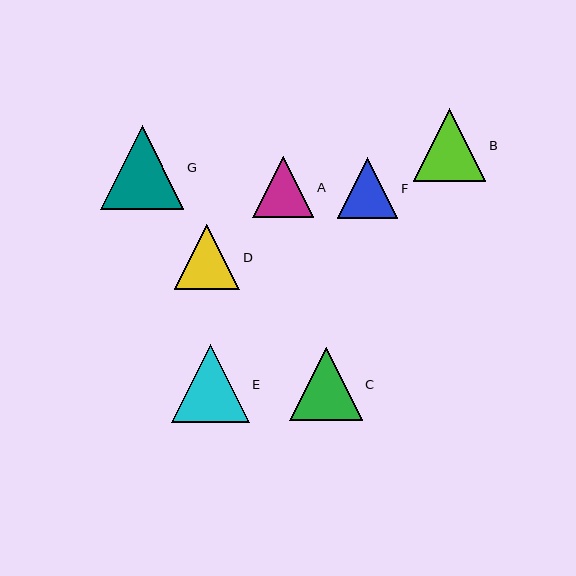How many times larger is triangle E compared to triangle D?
Triangle E is approximately 1.2 times the size of triangle D.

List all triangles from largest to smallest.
From largest to smallest: G, E, B, C, D, F, A.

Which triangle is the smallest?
Triangle A is the smallest with a size of approximately 61 pixels.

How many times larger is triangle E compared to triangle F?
Triangle E is approximately 1.3 times the size of triangle F.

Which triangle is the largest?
Triangle G is the largest with a size of approximately 84 pixels.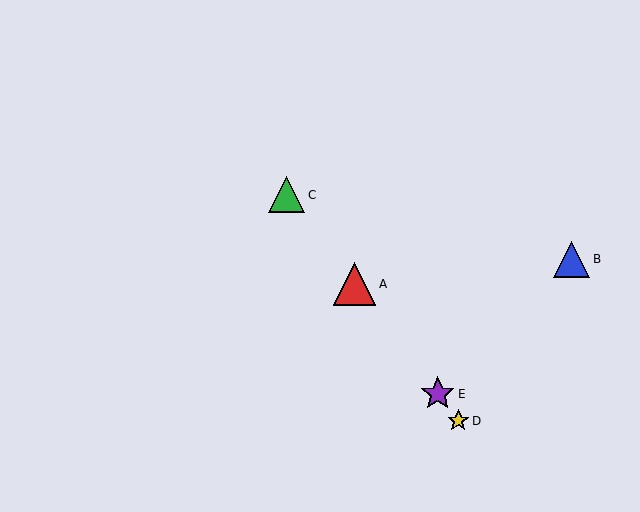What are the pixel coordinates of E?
Object E is at (438, 394).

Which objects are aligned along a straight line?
Objects A, C, D, E are aligned along a straight line.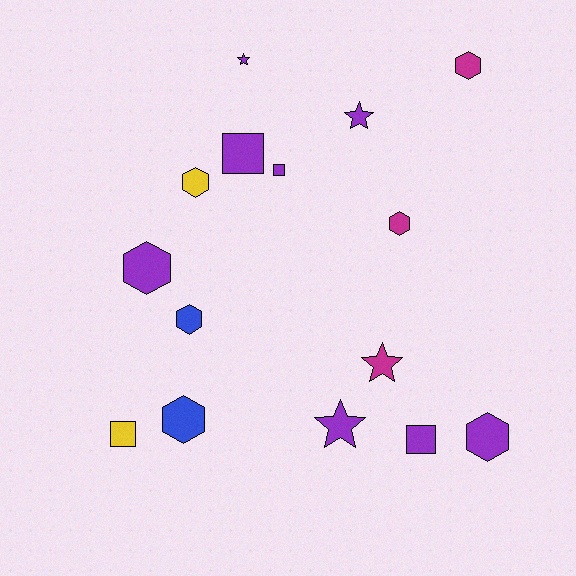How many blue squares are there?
There are no blue squares.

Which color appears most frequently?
Purple, with 8 objects.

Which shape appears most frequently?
Hexagon, with 7 objects.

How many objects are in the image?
There are 15 objects.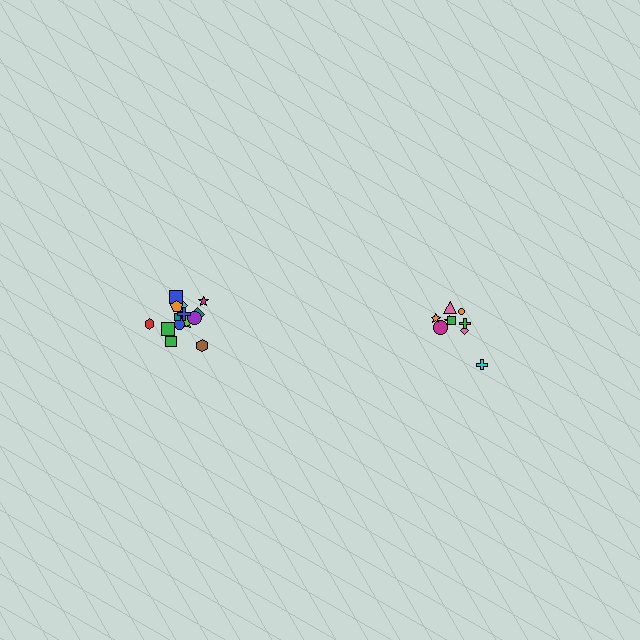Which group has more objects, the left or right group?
The left group.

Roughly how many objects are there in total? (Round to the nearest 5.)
Roughly 25 objects in total.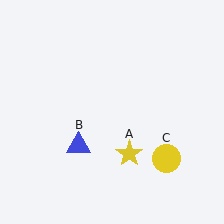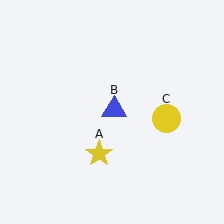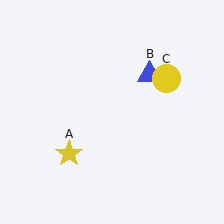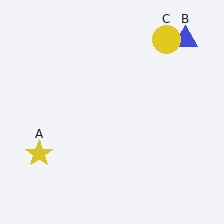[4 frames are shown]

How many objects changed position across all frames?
3 objects changed position: yellow star (object A), blue triangle (object B), yellow circle (object C).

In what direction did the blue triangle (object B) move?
The blue triangle (object B) moved up and to the right.